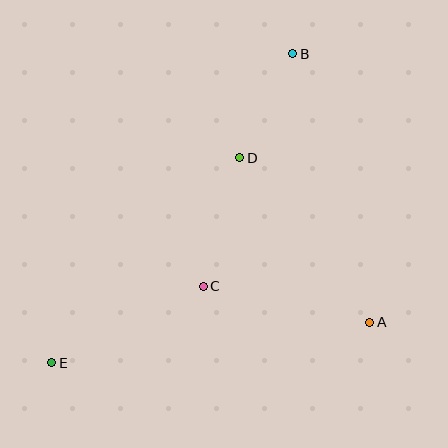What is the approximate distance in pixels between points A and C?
The distance between A and C is approximately 170 pixels.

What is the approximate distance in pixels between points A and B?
The distance between A and B is approximately 280 pixels.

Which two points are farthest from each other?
Points B and E are farthest from each other.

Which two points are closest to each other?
Points B and D are closest to each other.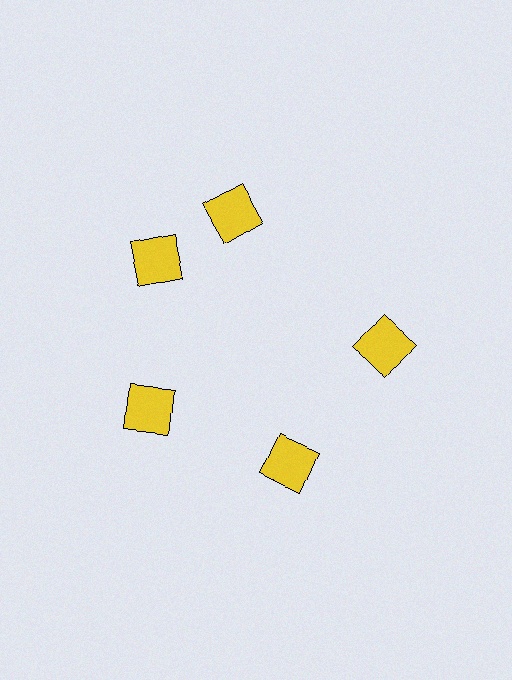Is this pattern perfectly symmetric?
No. The 5 yellow squares are arranged in a ring, but one element near the 1 o'clock position is rotated out of alignment along the ring, breaking the 5-fold rotational symmetry.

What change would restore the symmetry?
The symmetry would be restored by rotating it back into even spacing with its neighbors so that all 5 squares sit at equal angles and equal distance from the center.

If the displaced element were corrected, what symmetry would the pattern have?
It would have 5-fold rotational symmetry — the pattern would map onto itself every 72 degrees.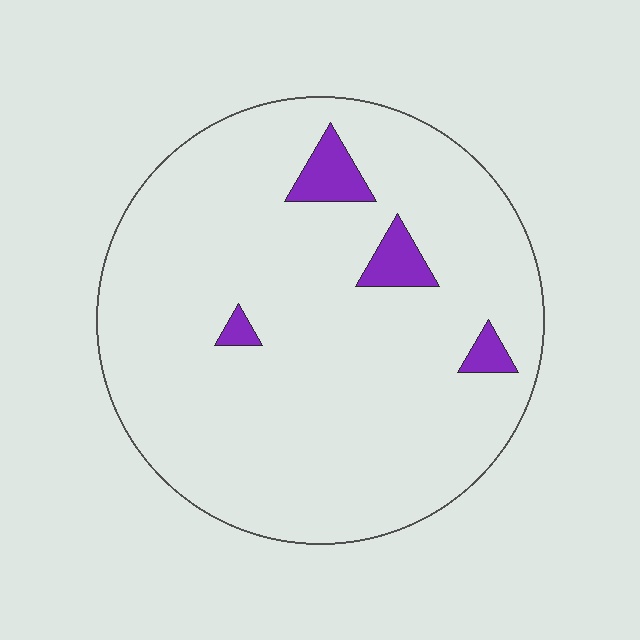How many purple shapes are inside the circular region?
4.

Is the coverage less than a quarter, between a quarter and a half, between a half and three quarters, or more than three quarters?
Less than a quarter.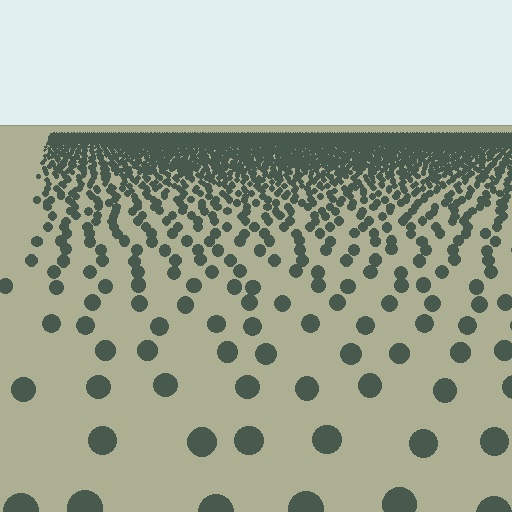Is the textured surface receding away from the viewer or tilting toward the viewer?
The surface is receding away from the viewer. Texture elements get smaller and denser toward the top.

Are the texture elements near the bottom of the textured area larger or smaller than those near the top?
Larger. Near the bottom, elements are closer to the viewer and appear at a bigger on-screen size.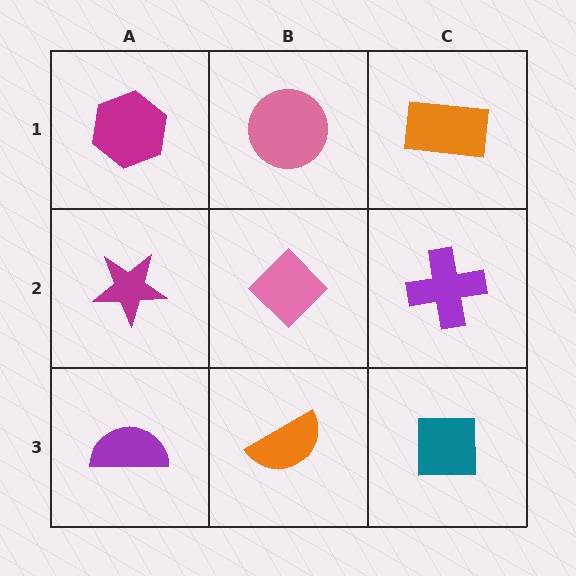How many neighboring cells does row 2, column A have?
3.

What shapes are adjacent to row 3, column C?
A purple cross (row 2, column C), an orange semicircle (row 3, column B).